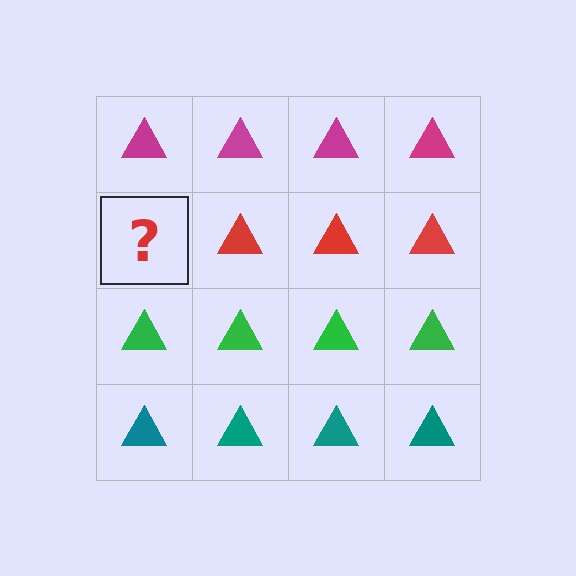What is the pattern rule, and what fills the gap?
The rule is that each row has a consistent color. The gap should be filled with a red triangle.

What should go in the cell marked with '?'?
The missing cell should contain a red triangle.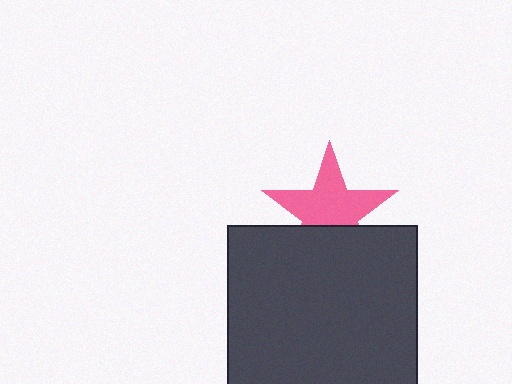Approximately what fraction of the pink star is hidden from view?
Roughly 33% of the pink star is hidden behind the dark gray square.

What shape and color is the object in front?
The object in front is a dark gray square.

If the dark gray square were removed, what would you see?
You would see the complete pink star.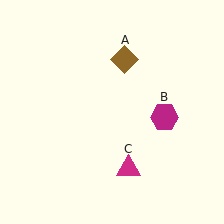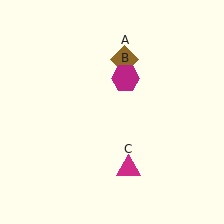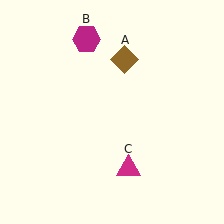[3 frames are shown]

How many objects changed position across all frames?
1 object changed position: magenta hexagon (object B).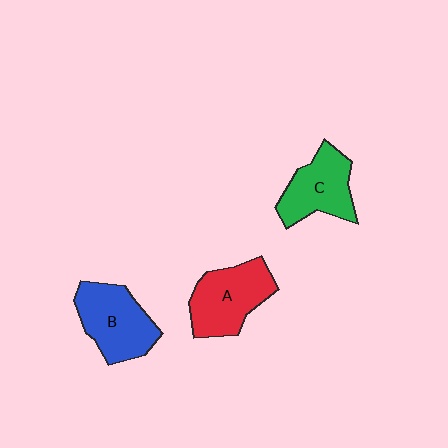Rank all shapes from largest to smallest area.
From largest to smallest: A (red), B (blue), C (green).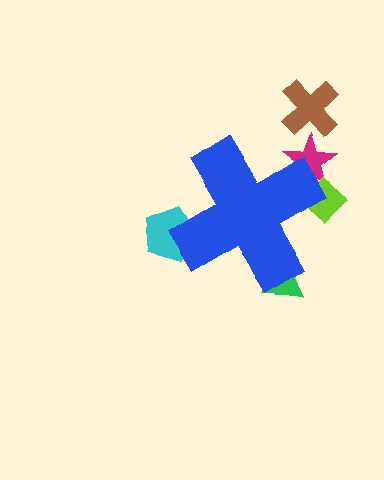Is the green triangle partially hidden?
Yes, the green triangle is partially hidden behind the blue cross.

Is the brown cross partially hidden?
No, the brown cross is fully visible.